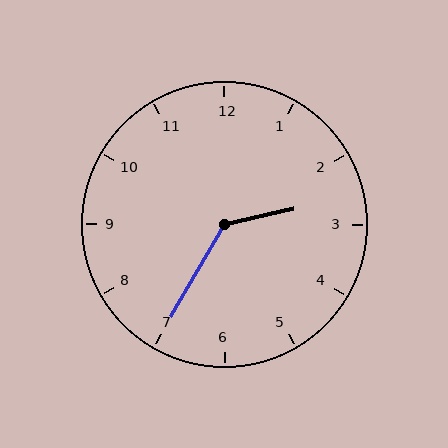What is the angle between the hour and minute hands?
Approximately 132 degrees.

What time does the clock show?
2:35.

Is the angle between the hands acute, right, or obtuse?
It is obtuse.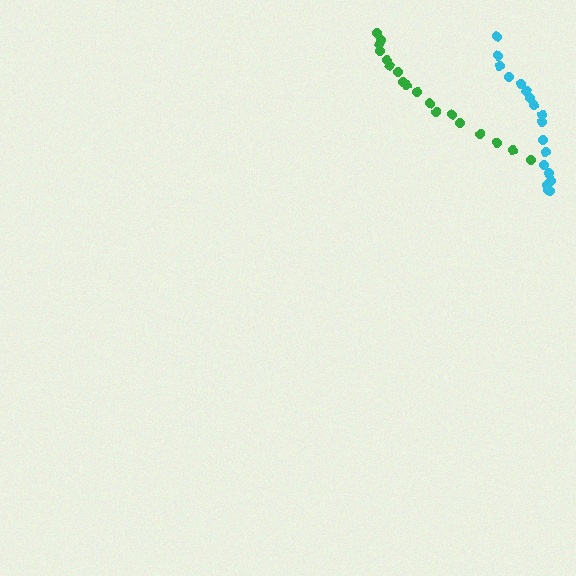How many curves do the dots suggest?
There are 2 distinct paths.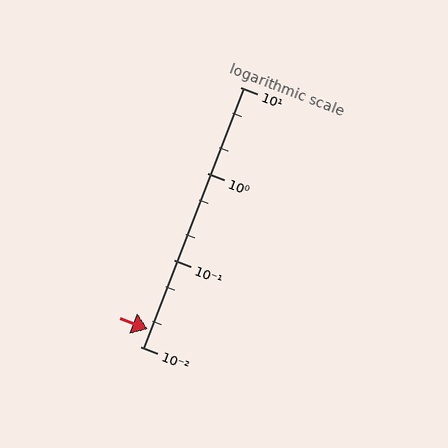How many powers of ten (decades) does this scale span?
The scale spans 3 decades, from 0.01 to 10.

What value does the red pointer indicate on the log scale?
The pointer indicates approximately 0.016.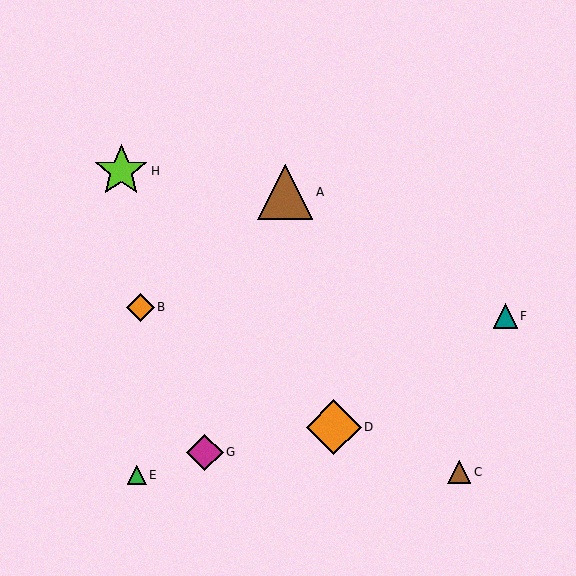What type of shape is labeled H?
Shape H is a lime star.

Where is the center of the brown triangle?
The center of the brown triangle is at (285, 192).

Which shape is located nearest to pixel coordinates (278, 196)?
The brown triangle (labeled A) at (285, 192) is nearest to that location.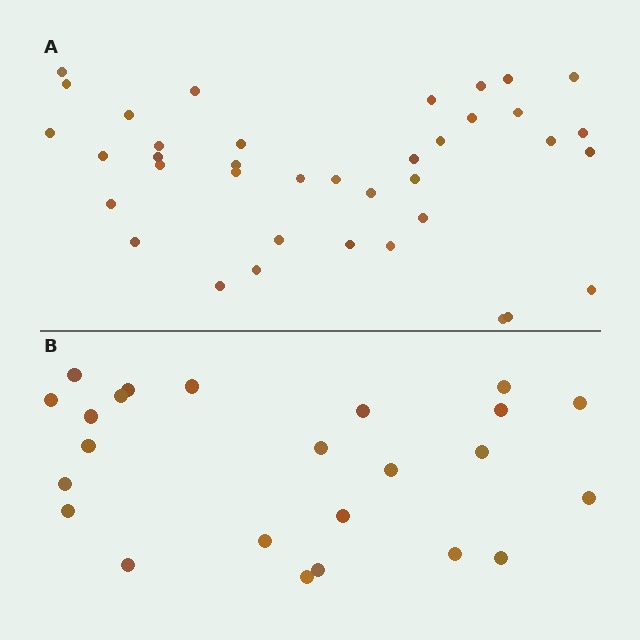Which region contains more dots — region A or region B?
Region A (the top region) has more dots.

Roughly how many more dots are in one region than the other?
Region A has approximately 15 more dots than region B.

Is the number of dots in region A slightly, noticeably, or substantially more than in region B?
Region A has substantially more. The ratio is roughly 1.6 to 1.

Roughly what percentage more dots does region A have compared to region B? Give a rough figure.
About 60% more.